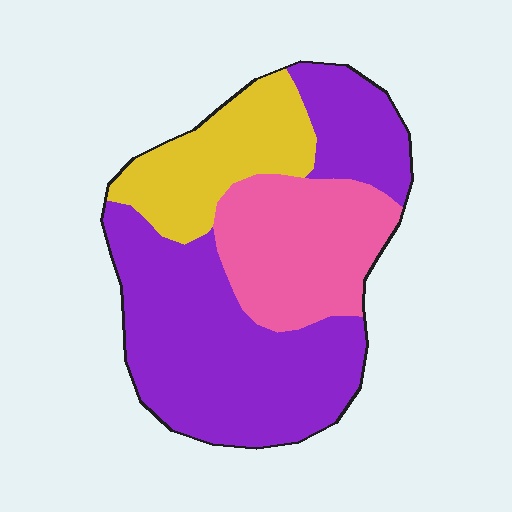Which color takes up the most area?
Purple, at roughly 55%.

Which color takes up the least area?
Yellow, at roughly 20%.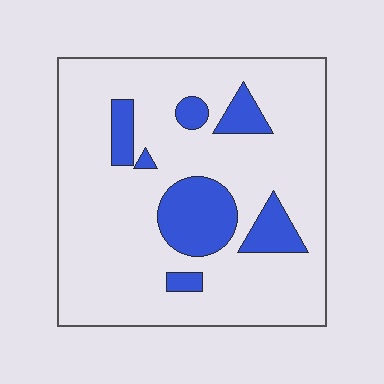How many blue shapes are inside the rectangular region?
7.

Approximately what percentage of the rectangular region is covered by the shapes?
Approximately 15%.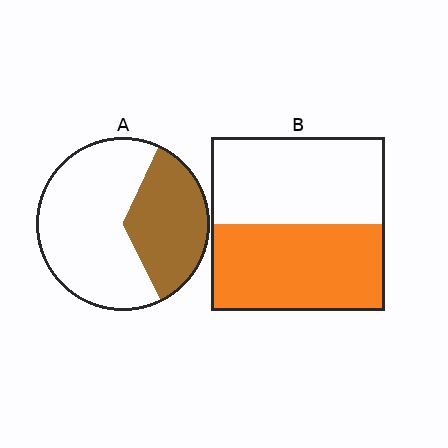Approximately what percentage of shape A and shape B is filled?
A is approximately 35% and B is approximately 50%.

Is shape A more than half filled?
No.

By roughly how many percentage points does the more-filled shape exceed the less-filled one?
By roughly 15 percentage points (B over A).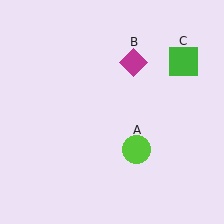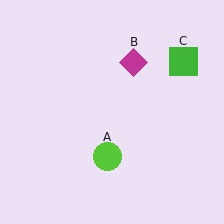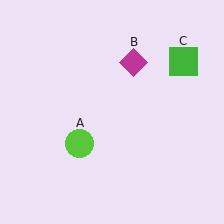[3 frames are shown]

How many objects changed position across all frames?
1 object changed position: lime circle (object A).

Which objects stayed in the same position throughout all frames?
Magenta diamond (object B) and green square (object C) remained stationary.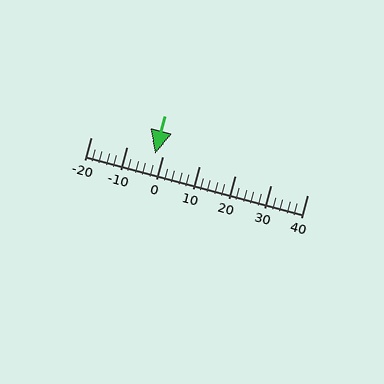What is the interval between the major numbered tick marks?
The major tick marks are spaced 10 units apart.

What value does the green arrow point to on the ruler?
The green arrow points to approximately -2.